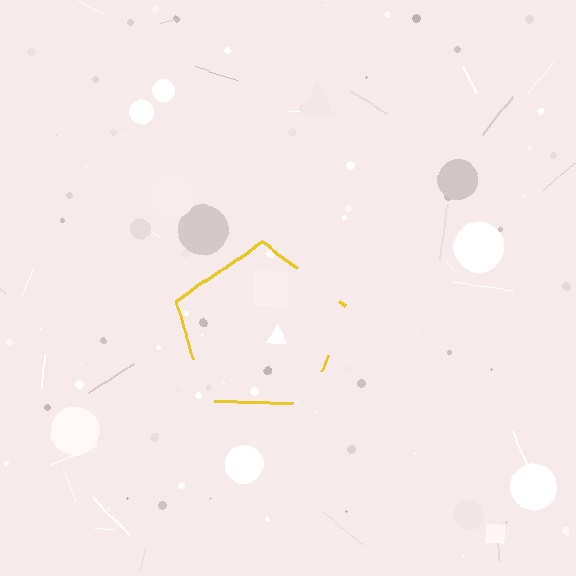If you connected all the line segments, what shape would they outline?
They would outline a pentagon.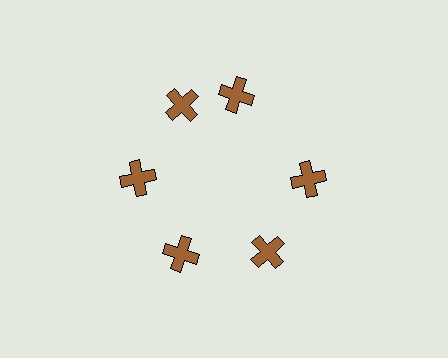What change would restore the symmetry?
The symmetry would be restored by rotating it back into even spacing with its neighbors so that all 6 crosses sit at equal angles and equal distance from the center.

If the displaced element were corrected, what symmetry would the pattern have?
It would have 6-fold rotational symmetry — the pattern would map onto itself every 60 degrees.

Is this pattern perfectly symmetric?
No. The 6 brown crosses are arranged in a ring, but one element near the 1 o'clock position is rotated out of alignment along the ring, breaking the 6-fold rotational symmetry.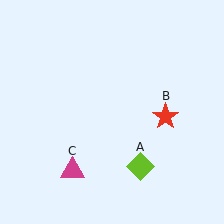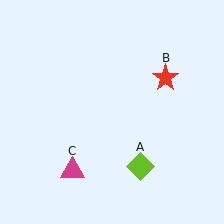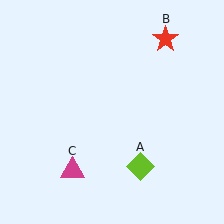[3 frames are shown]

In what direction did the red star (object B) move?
The red star (object B) moved up.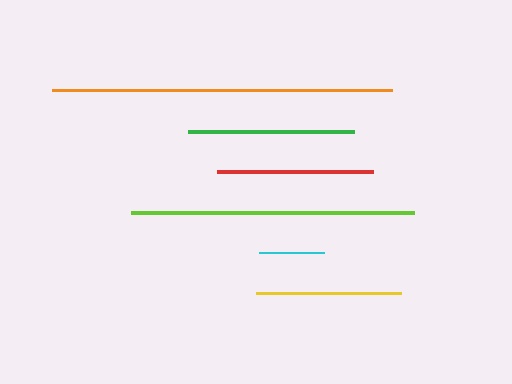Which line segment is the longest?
The orange line is the longest at approximately 340 pixels.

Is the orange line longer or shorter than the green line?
The orange line is longer than the green line.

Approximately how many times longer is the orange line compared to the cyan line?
The orange line is approximately 5.2 times the length of the cyan line.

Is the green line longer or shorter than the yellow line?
The green line is longer than the yellow line.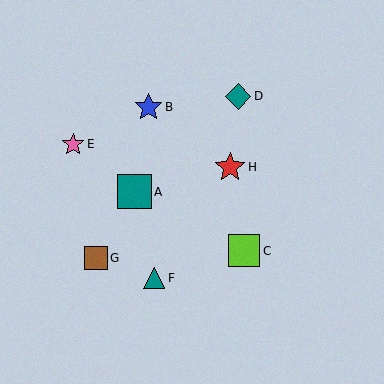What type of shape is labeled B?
Shape B is a blue star.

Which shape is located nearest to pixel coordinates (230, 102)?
The teal diamond (labeled D) at (238, 96) is nearest to that location.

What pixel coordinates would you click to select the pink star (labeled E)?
Click at (73, 144) to select the pink star E.